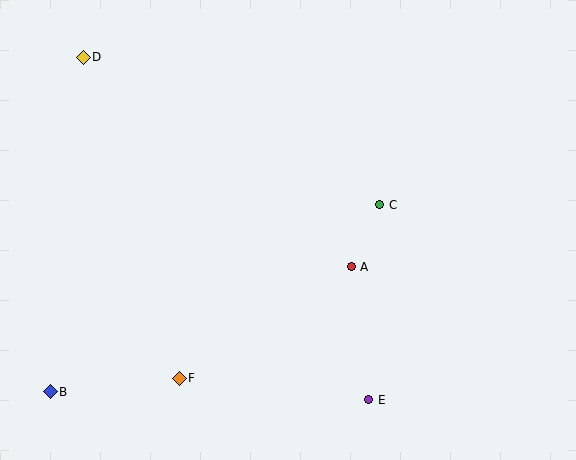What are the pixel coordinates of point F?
Point F is at (179, 378).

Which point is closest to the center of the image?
Point A at (351, 267) is closest to the center.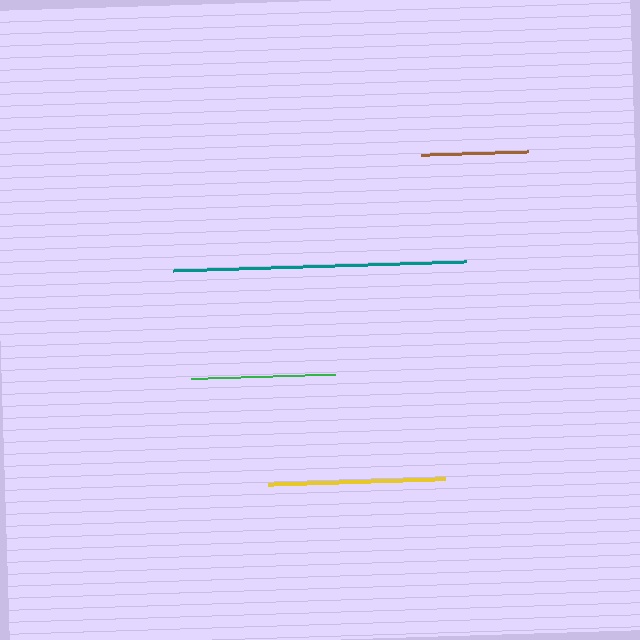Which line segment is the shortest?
The brown line is the shortest at approximately 108 pixels.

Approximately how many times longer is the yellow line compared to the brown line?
The yellow line is approximately 1.6 times the length of the brown line.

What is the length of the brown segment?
The brown segment is approximately 108 pixels long.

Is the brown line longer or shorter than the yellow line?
The yellow line is longer than the brown line.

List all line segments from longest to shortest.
From longest to shortest: teal, yellow, green, brown.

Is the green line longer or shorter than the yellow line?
The yellow line is longer than the green line.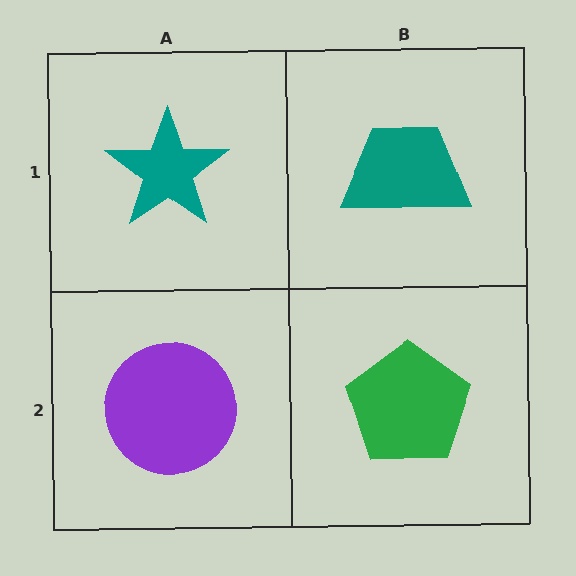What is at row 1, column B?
A teal trapezoid.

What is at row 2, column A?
A purple circle.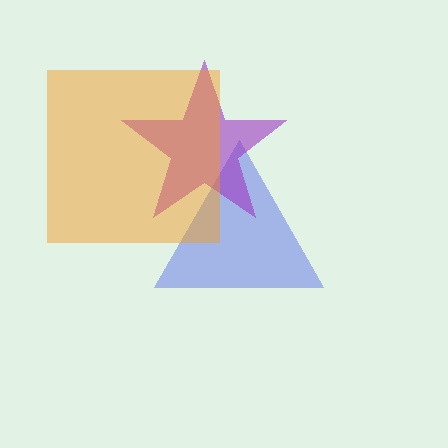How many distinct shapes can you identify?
There are 3 distinct shapes: a blue triangle, a purple star, an orange square.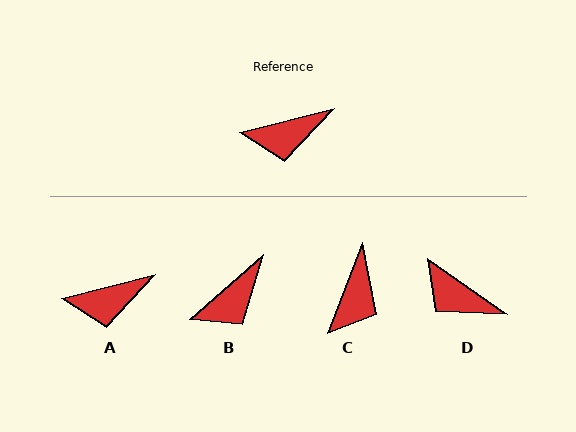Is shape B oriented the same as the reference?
No, it is off by about 27 degrees.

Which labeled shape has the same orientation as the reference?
A.